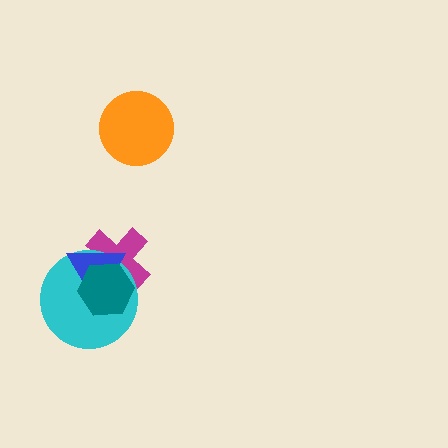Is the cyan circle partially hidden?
Yes, it is partially covered by another shape.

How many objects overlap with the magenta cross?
3 objects overlap with the magenta cross.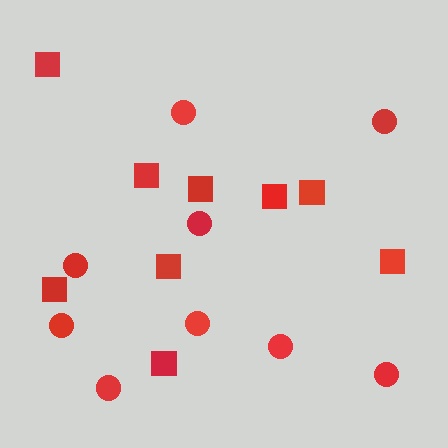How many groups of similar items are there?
There are 2 groups: one group of circles (9) and one group of squares (9).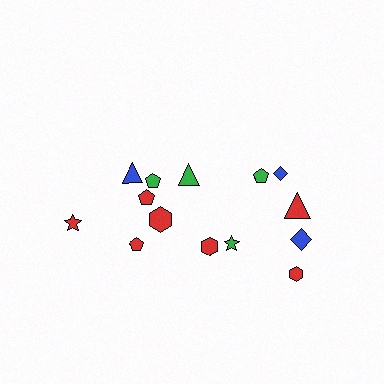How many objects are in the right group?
There are 8 objects.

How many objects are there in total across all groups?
There are 14 objects.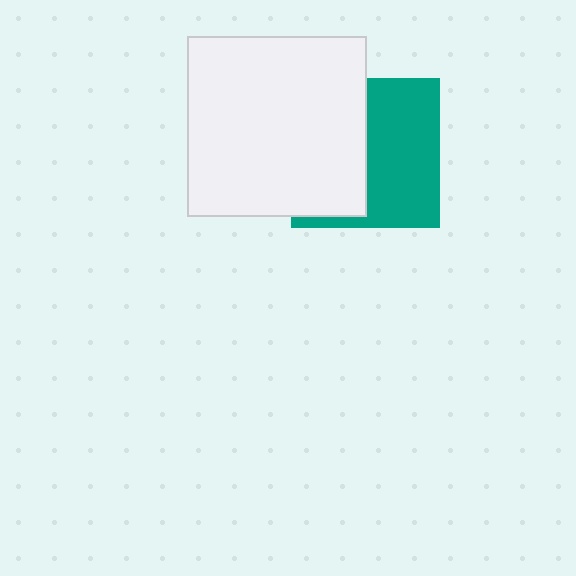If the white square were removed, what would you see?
You would see the complete teal square.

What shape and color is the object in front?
The object in front is a white square.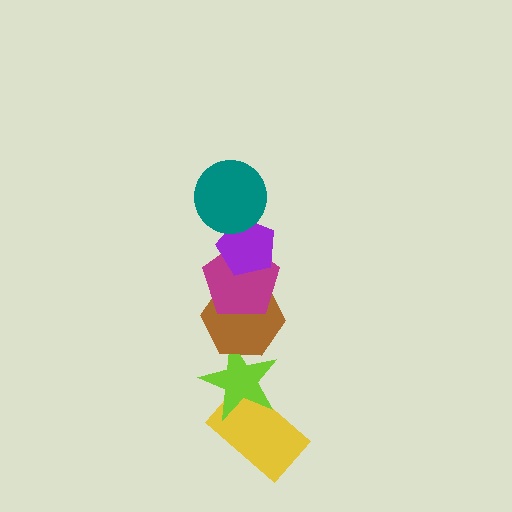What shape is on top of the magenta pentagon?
The purple pentagon is on top of the magenta pentagon.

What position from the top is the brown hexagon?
The brown hexagon is 4th from the top.